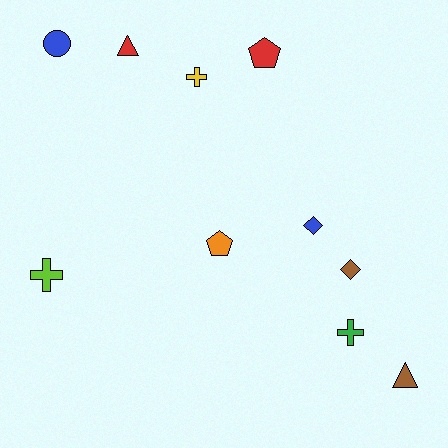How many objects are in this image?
There are 10 objects.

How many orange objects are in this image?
There is 1 orange object.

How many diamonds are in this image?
There are 2 diamonds.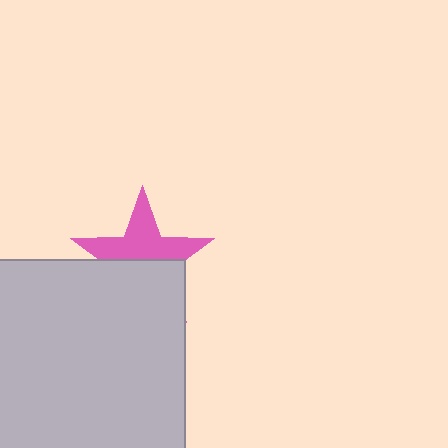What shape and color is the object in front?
The object in front is a light gray rectangle.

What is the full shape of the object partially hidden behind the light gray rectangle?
The partially hidden object is a pink star.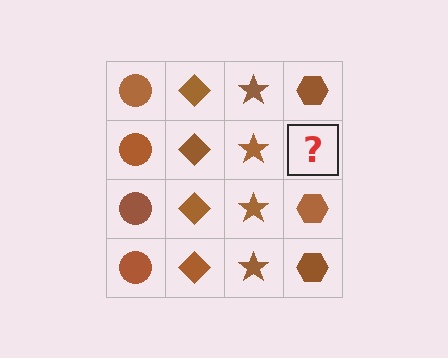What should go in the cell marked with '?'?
The missing cell should contain a brown hexagon.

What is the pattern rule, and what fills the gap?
The rule is that each column has a consistent shape. The gap should be filled with a brown hexagon.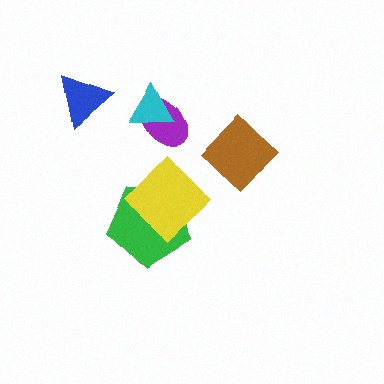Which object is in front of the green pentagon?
The yellow diamond is in front of the green pentagon.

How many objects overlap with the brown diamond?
0 objects overlap with the brown diamond.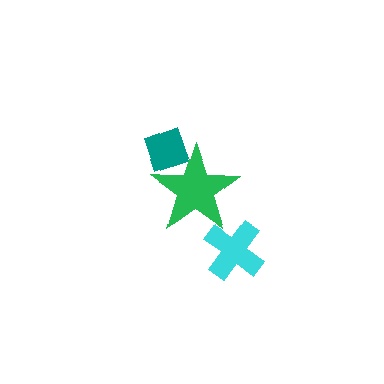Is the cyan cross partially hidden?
No, no other shape covers it.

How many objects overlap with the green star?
1 object overlaps with the green star.